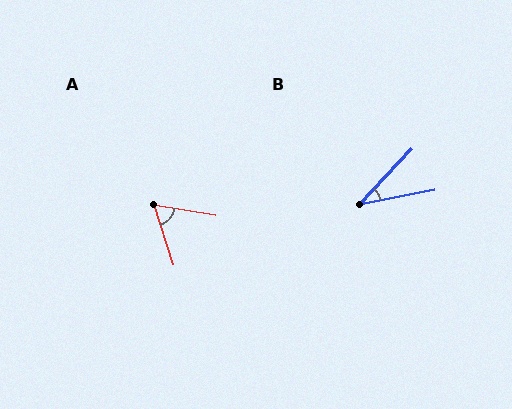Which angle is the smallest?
B, at approximately 36 degrees.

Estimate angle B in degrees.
Approximately 36 degrees.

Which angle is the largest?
A, at approximately 63 degrees.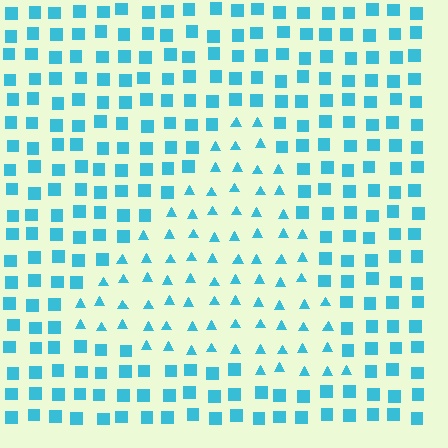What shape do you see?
I see a triangle.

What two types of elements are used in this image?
The image uses triangles inside the triangle region and squares outside it.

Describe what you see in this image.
The image is filled with small cyan elements arranged in a uniform grid. A triangle-shaped region contains triangles, while the surrounding area contains squares. The boundary is defined purely by the change in element shape.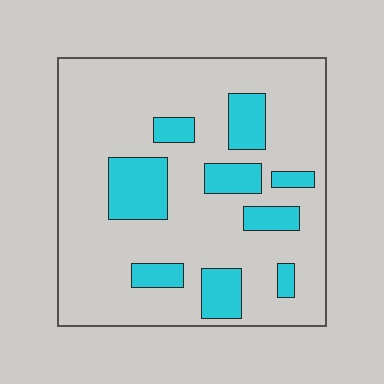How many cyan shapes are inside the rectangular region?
9.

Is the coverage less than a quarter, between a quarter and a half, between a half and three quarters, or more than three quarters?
Less than a quarter.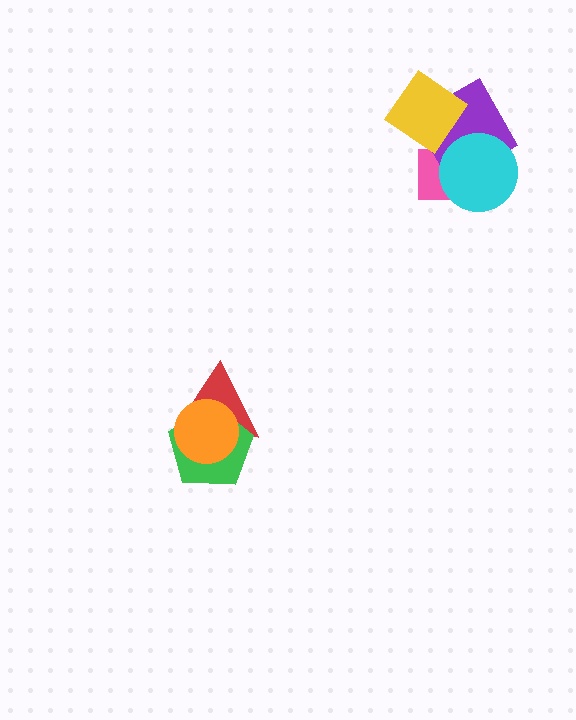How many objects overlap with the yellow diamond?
2 objects overlap with the yellow diamond.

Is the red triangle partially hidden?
Yes, it is partially covered by another shape.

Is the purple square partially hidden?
Yes, it is partially covered by another shape.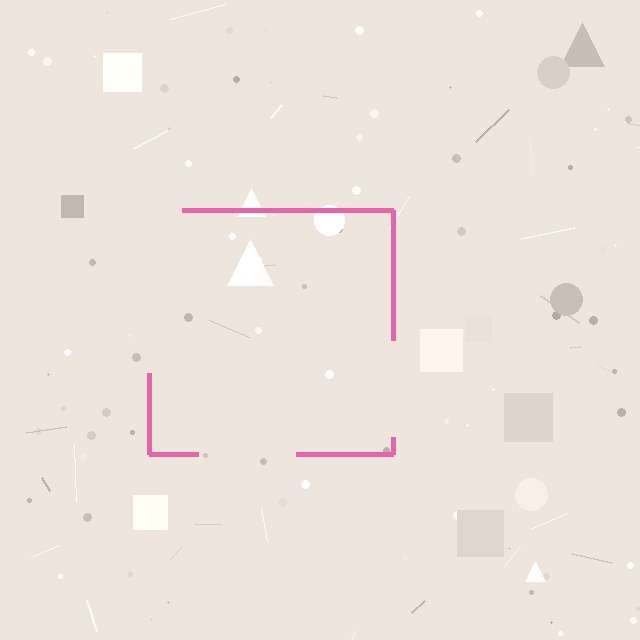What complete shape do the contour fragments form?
The contour fragments form a square.